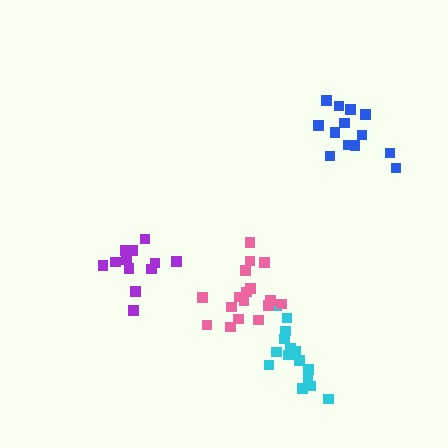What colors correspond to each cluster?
The clusters are colored: blue, cyan, pink, purple.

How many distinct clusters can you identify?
There are 4 distinct clusters.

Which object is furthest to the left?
The purple cluster is leftmost.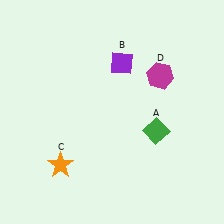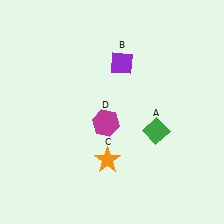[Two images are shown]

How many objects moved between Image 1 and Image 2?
2 objects moved between the two images.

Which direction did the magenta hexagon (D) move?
The magenta hexagon (D) moved left.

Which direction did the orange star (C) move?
The orange star (C) moved right.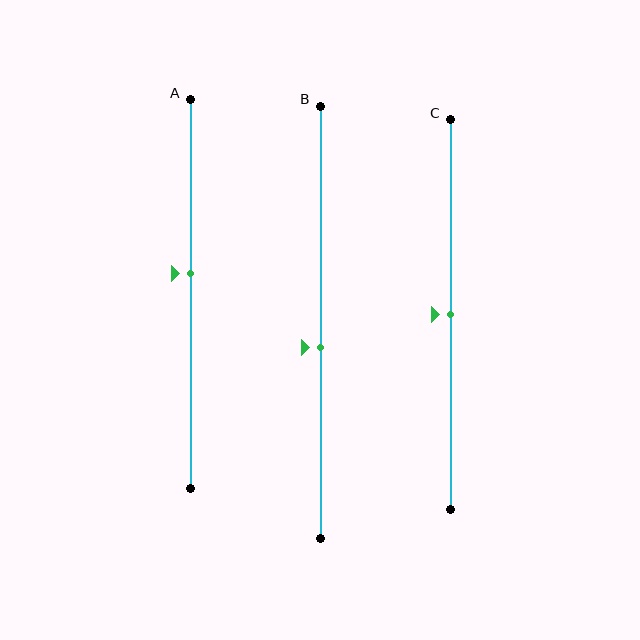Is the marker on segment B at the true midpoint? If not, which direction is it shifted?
No, the marker on segment B is shifted downward by about 6% of the segment length.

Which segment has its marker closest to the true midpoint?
Segment C has its marker closest to the true midpoint.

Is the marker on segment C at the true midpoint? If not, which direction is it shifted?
Yes, the marker on segment C is at the true midpoint.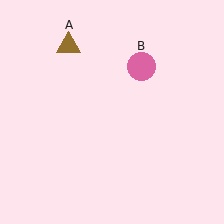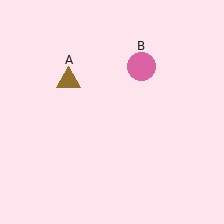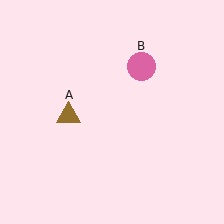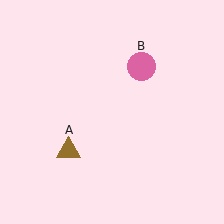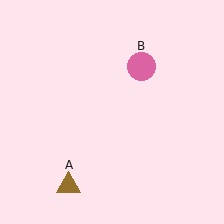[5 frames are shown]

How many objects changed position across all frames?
1 object changed position: brown triangle (object A).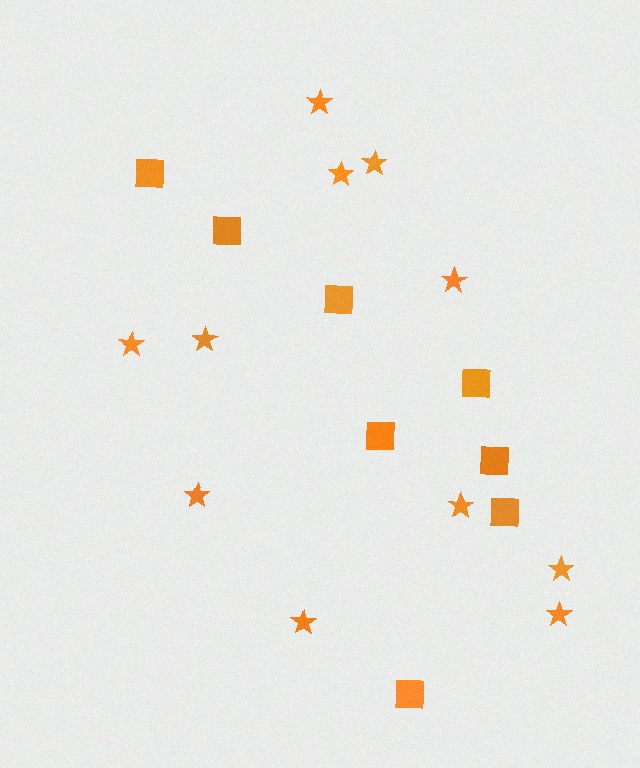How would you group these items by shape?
There are 2 groups: one group of stars (11) and one group of squares (8).